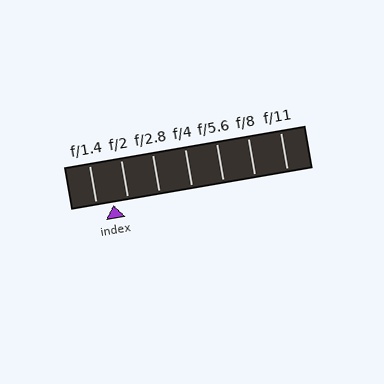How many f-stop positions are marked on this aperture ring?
There are 7 f-stop positions marked.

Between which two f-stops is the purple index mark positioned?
The index mark is between f/1.4 and f/2.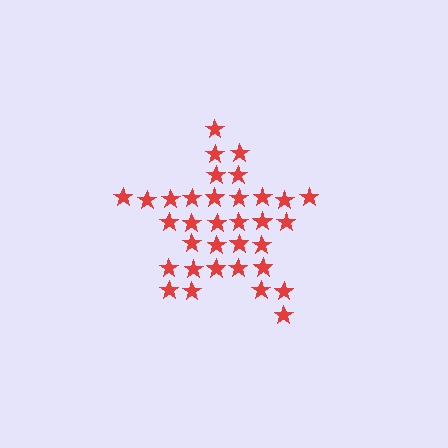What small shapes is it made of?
It is made of small stars.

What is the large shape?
The large shape is a star.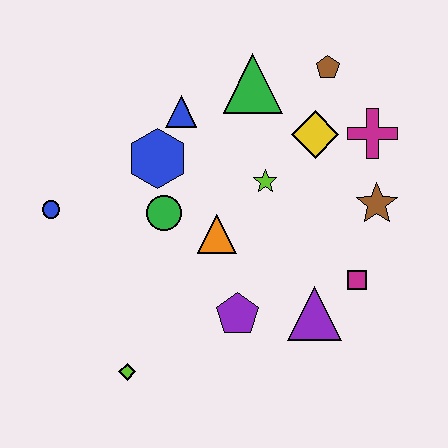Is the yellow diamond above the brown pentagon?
No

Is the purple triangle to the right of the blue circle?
Yes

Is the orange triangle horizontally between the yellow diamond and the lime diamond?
Yes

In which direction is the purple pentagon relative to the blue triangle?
The purple pentagon is below the blue triangle.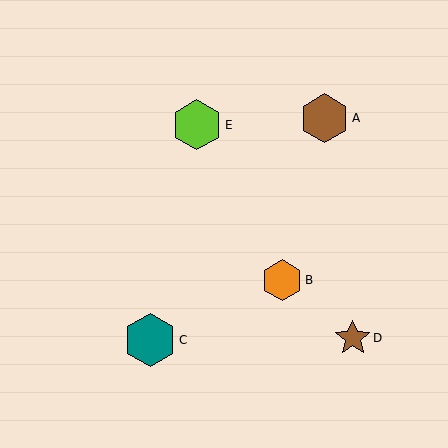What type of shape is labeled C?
Shape C is a teal hexagon.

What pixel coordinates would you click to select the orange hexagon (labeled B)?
Click at (282, 280) to select the orange hexagon B.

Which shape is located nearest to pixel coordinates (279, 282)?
The orange hexagon (labeled B) at (282, 280) is nearest to that location.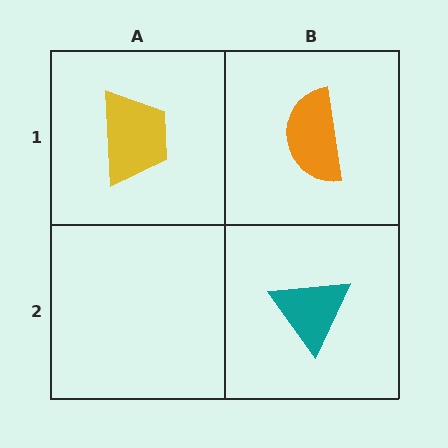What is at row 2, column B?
A teal triangle.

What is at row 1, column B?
An orange semicircle.